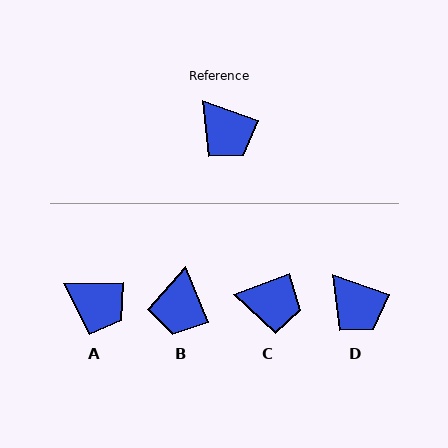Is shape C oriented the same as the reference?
No, it is off by about 40 degrees.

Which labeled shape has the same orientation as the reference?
D.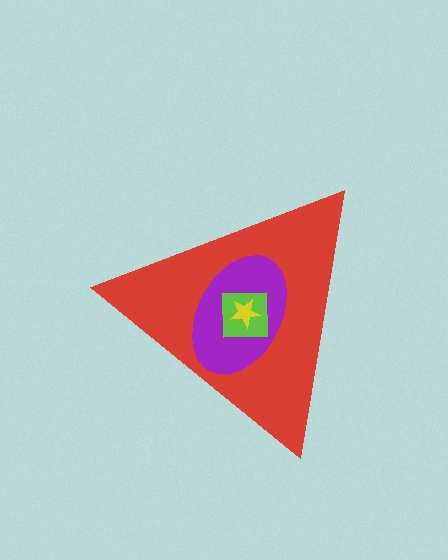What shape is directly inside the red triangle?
The purple ellipse.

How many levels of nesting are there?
4.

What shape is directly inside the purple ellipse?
The lime square.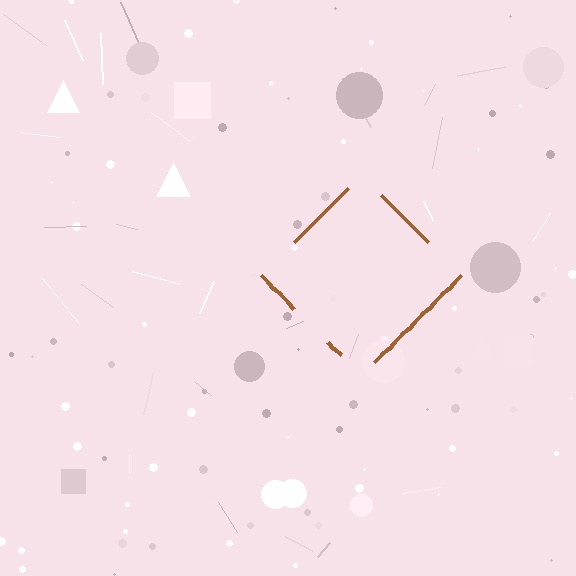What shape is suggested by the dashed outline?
The dashed outline suggests a diamond.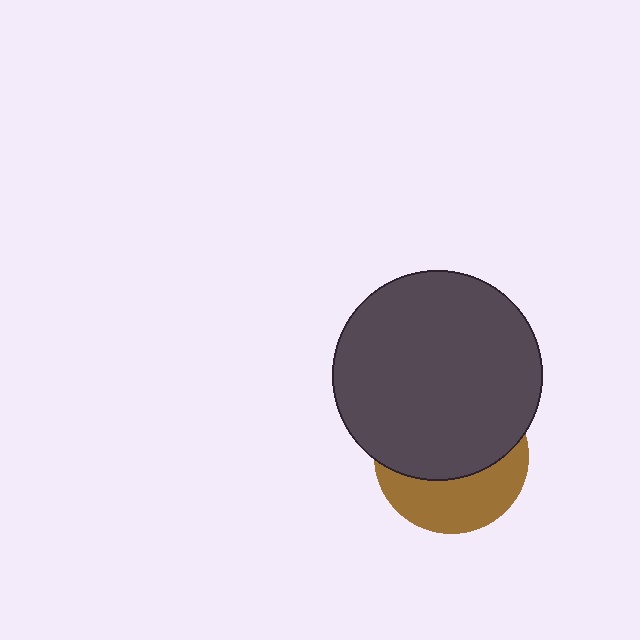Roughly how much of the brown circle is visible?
A small part of it is visible (roughly 39%).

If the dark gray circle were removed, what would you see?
You would see the complete brown circle.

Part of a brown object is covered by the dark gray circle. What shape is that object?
It is a circle.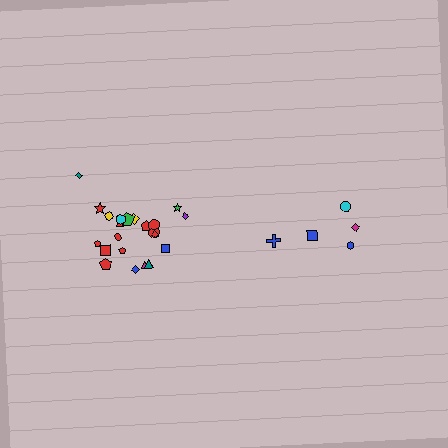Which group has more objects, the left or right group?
The left group.